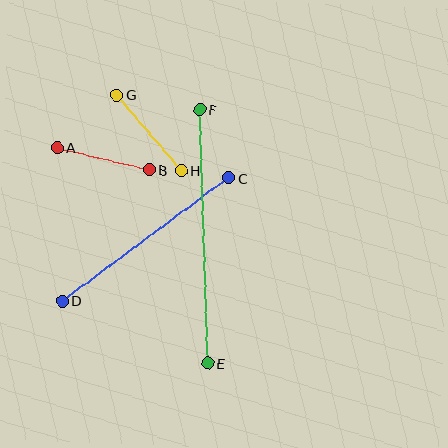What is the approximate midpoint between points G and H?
The midpoint is at approximately (149, 133) pixels.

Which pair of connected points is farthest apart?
Points E and F are farthest apart.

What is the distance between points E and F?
The distance is approximately 254 pixels.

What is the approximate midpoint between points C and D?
The midpoint is at approximately (145, 239) pixels.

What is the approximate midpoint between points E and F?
The midpoint is at approximately (204, 237) pixels.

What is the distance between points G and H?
The distance is approximately 100 pixels.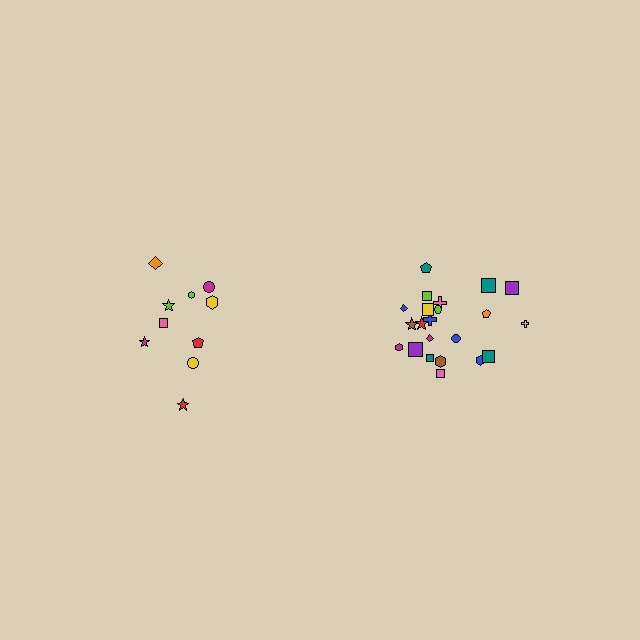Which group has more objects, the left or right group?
The right group.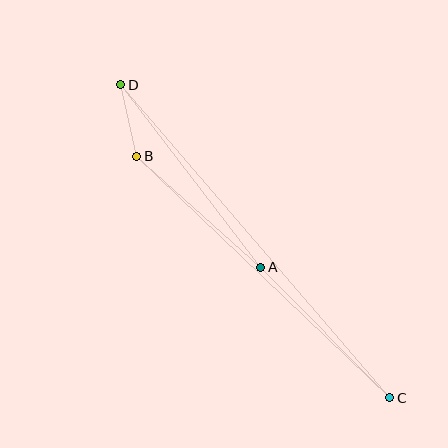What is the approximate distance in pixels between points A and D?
The distance between A and D is approximately 230 pixels.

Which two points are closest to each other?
Points B and D are closest to each other.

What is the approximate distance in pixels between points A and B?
The distance between A and B is approximately 167 pixels.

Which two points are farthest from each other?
Points C and D are farthest from each other.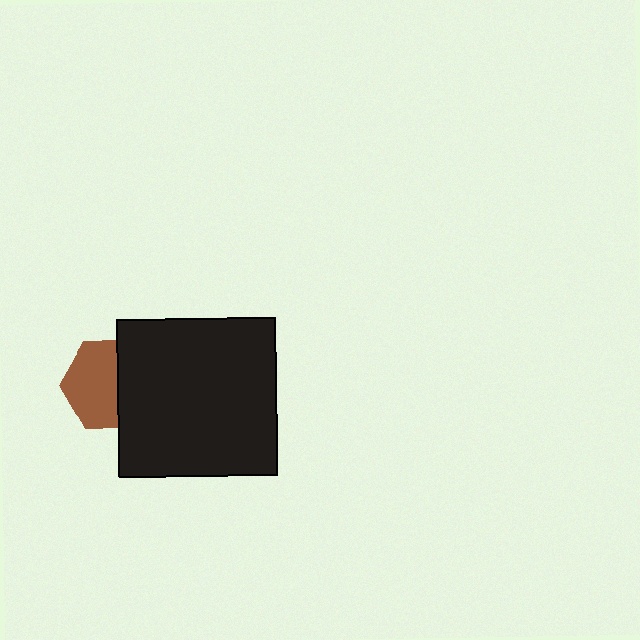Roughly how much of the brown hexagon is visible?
About half of it is visible (roughly 59%).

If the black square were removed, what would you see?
You would see the complete brown hexagon.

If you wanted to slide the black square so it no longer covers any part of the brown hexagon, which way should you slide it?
Slide it right — that is the most direct way to separate the two shapes.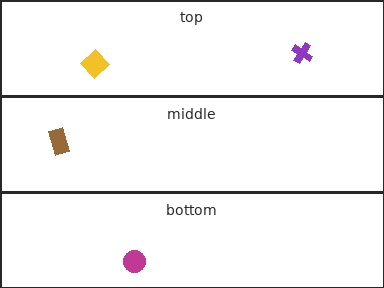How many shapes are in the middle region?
1.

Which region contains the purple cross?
The top region.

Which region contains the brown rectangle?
The middle region.